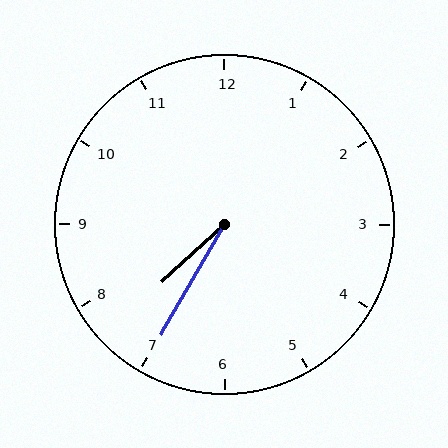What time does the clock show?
7:35.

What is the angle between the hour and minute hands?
Approximately 18 degrees.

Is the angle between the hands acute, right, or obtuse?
It is acute.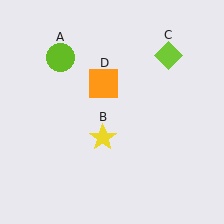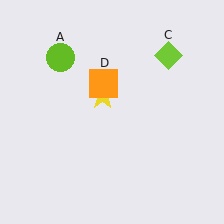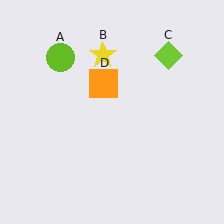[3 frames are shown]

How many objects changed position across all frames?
1 object changed position: yellow star (object B).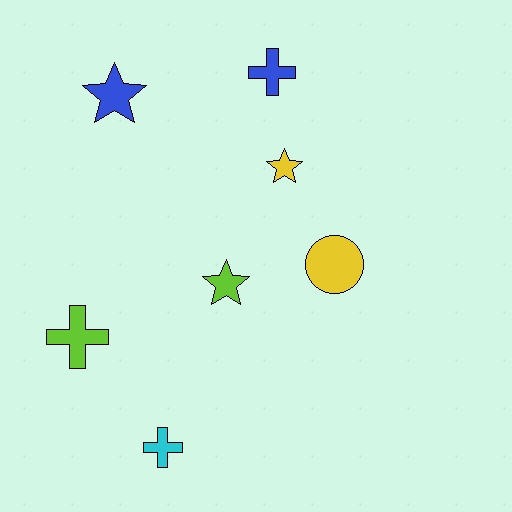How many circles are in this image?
There is 1 circle.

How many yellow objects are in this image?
There are 2 yellow objects.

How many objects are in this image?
There are 7 objects.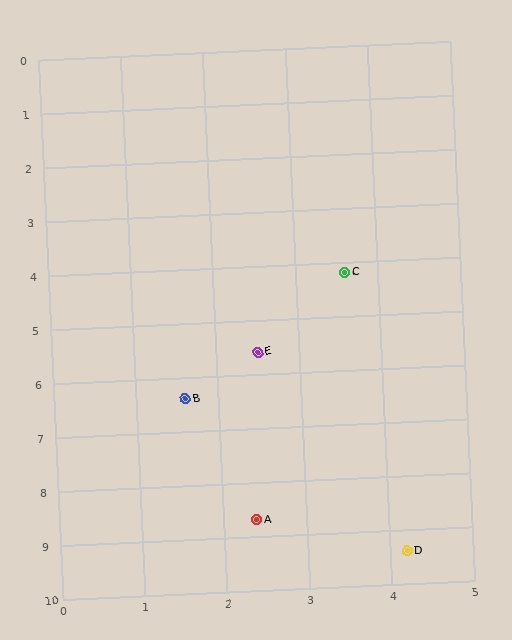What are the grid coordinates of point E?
Point E is at approximately (2.5, 5.6).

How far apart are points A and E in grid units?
Points A and E are about 3.1 grid units apart.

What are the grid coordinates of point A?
Point A is at approximately (2.4, 8.7).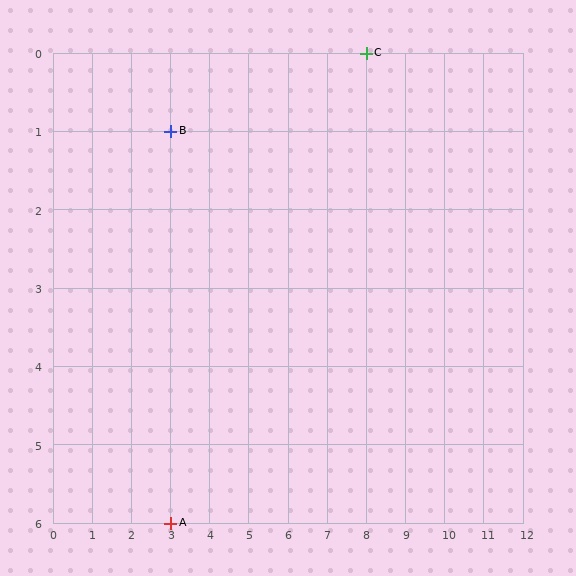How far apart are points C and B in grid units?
Points C and B are 5 columns and 1 row apart (about 5.1 grid units diagonally).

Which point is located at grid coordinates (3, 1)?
Point B is at (3, 1).